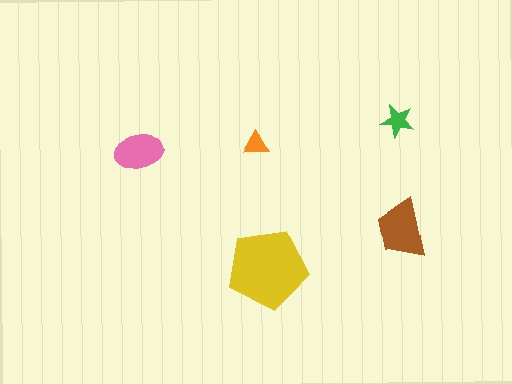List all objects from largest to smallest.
The yellow pentagon, the brown trapezoid, the pink ellipse, the green star, the orange triangle.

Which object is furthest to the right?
The brown trapezoid is rightmost.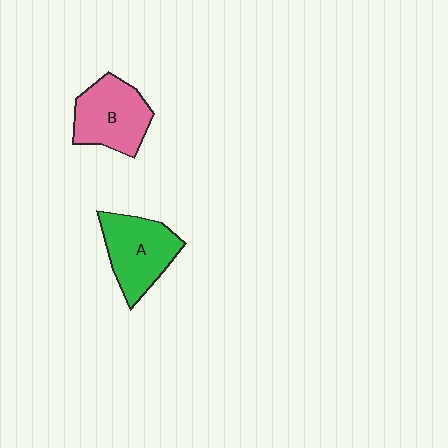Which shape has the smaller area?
Shape B (pink).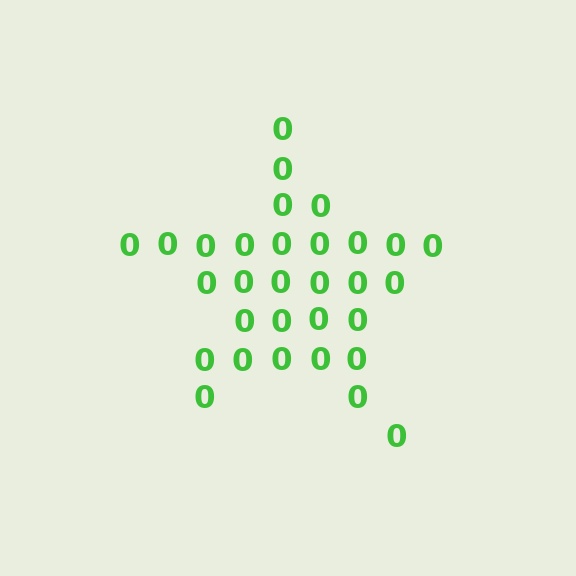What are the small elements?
The small elements are digit 0's.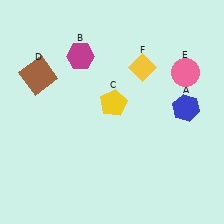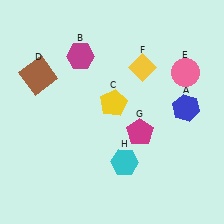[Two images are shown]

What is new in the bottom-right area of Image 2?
A cyan hexagon (H) was added in the bottom-right area of Image 2.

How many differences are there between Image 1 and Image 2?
There are 2 differences between the two images.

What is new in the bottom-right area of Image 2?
A magenta pentagon (G) was added in the bottom-right area of Image 2.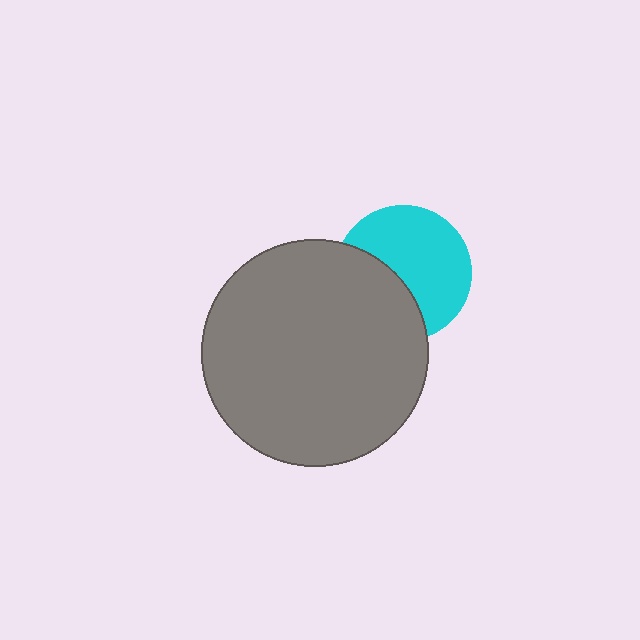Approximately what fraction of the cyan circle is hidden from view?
Roughly 39% of the cyan circle is hidden behind the gray circle.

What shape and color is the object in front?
The object in front is a gray circle.